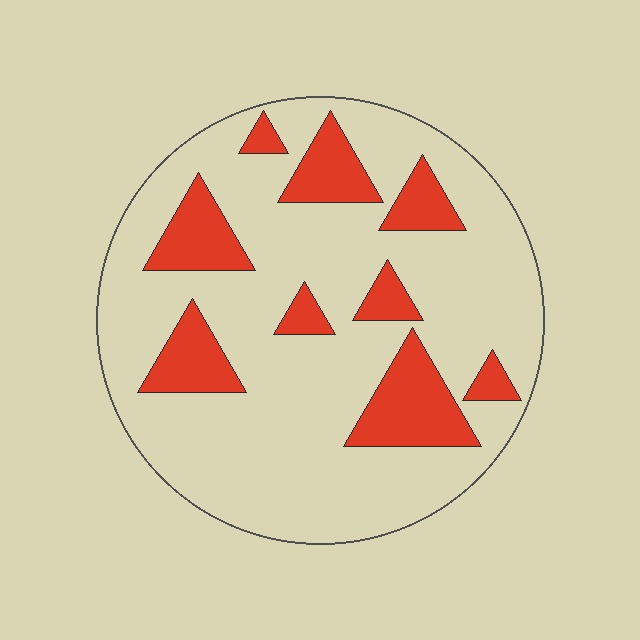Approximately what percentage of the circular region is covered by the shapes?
Approximately 20%.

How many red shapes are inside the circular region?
9.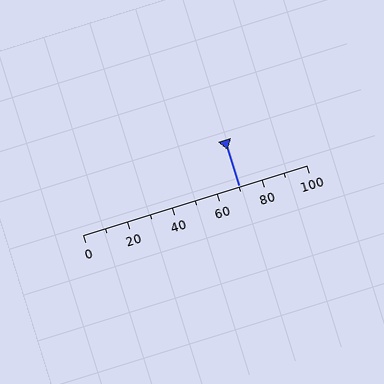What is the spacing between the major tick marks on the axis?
The major ticks are spaced 20 apart.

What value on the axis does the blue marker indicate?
The marker indicates approximately 70.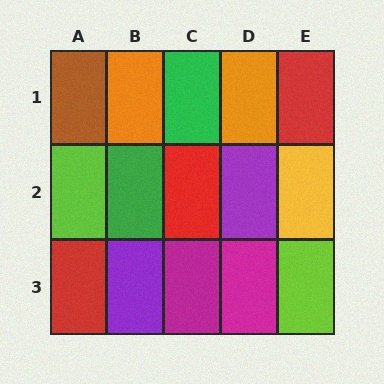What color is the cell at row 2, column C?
Red.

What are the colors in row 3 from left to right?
Red, purple, magenta, magenta, lime.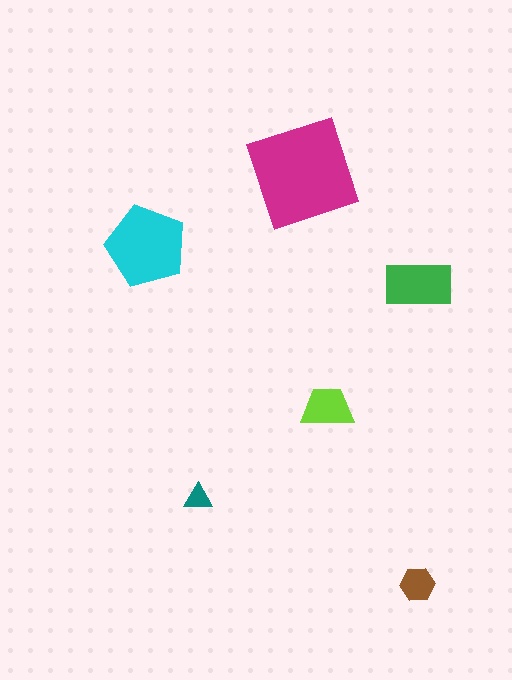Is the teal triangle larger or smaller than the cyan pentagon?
Smaller.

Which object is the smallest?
The teal triangle.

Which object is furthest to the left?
The cyan pentagon is leftmost.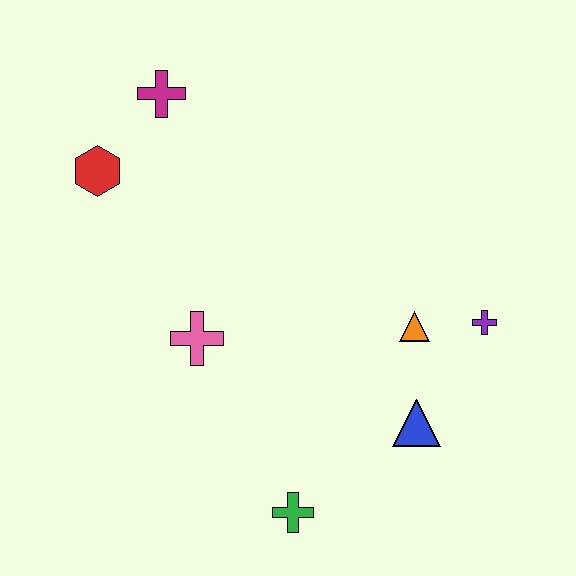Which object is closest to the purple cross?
The orange triangle is closest to the purple cross.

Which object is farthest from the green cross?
The magenta cross is farthest from the green cross.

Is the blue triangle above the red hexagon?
No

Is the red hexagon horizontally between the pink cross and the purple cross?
No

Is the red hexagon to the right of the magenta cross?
No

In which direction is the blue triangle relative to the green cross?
The blue triangle is to the right of the green cross.